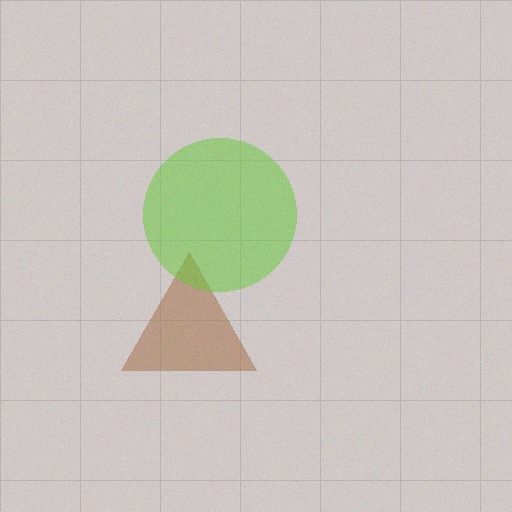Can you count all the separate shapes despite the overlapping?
Yes, there are 2 separate shapes.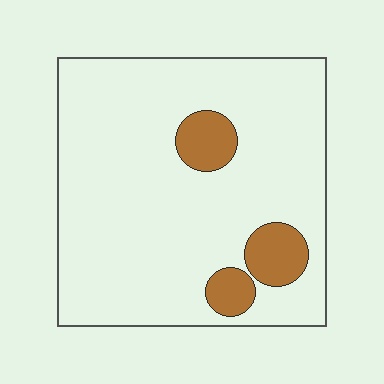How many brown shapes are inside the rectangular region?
3.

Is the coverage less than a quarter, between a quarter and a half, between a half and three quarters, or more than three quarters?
Less than a quarter.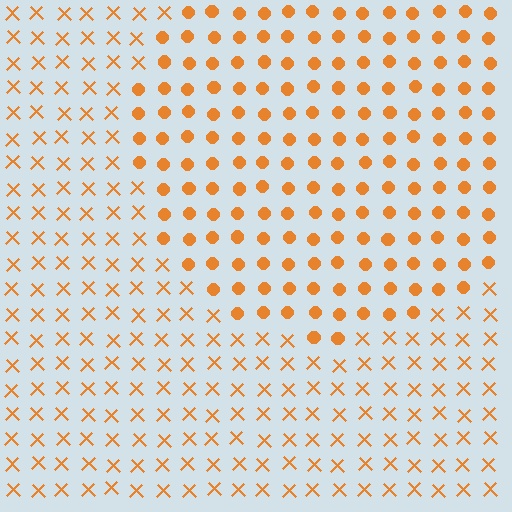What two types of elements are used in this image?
The image uses circles inside the circle region and X marks outside it.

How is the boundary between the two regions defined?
The boundary is defined by a change in element shape: circles inside vs. X marks outside. All elements share the same color and spacing.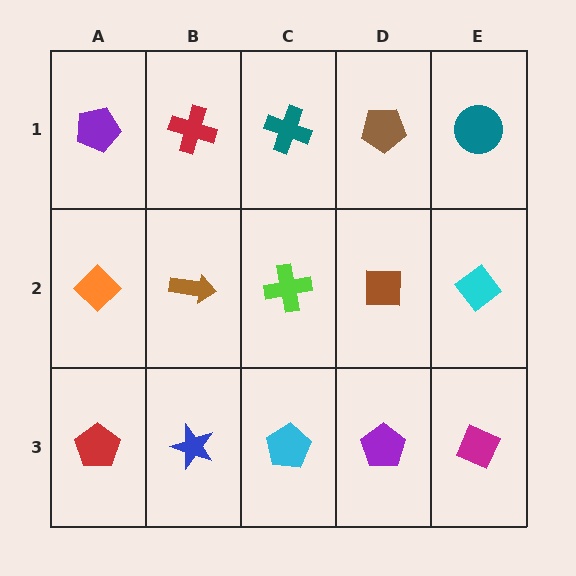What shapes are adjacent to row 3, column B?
A brown arrow (row 2, column B), a red pentagon (row 3, column A), a cyan pentagon (row 3, column C).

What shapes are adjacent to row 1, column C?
A lime cross (row 2, column C), a red cross (row 1, column B), a brown pentagon (row 1, column D).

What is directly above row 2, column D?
A brown pentagon.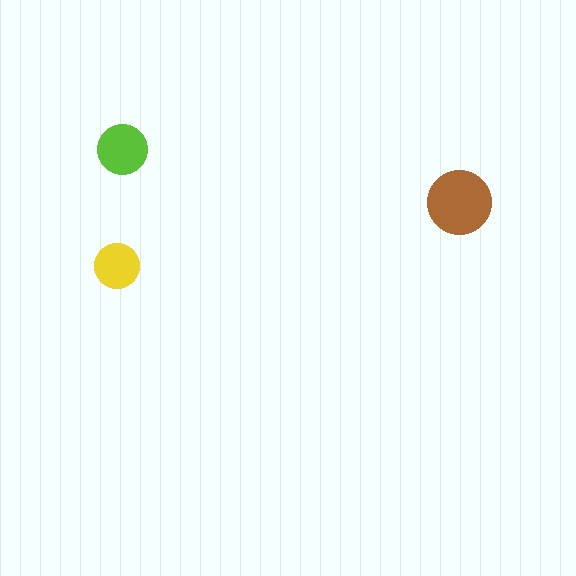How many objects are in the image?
There are 3 objects in the image.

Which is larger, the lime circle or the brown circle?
The brown one.